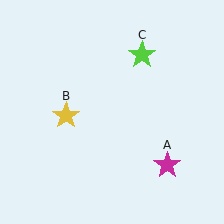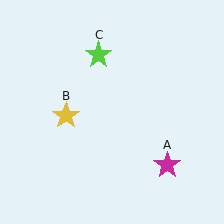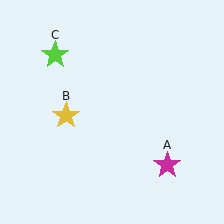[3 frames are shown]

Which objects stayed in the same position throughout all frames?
Magenta star (object A) and yellow star (object B) remained stationary.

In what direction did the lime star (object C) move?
The lime star (object C) moved left.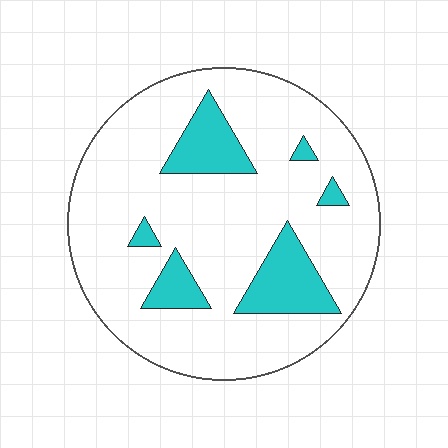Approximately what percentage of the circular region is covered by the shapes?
Approximately 15%.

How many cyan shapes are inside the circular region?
6.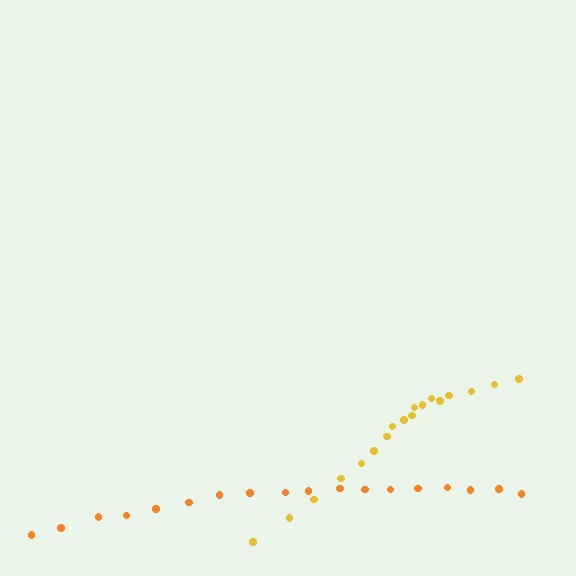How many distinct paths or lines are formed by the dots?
There are 2 distinct paths.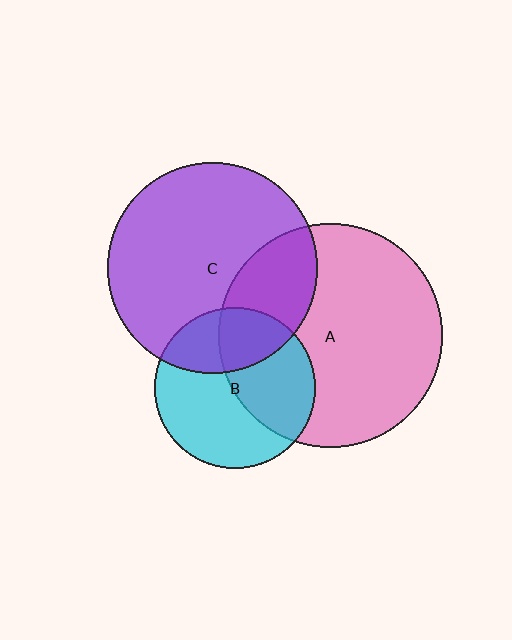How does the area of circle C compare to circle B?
Approximately 1.7 times.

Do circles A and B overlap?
Yes.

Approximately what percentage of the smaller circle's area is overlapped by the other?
Approximately 45%.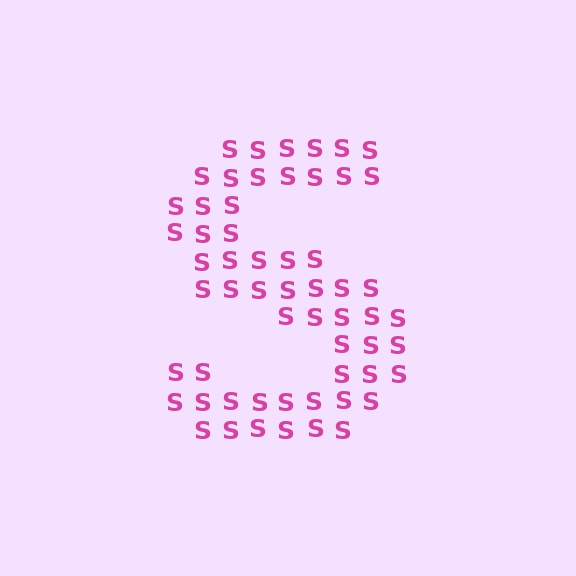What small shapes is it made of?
It is made of small letter S's.